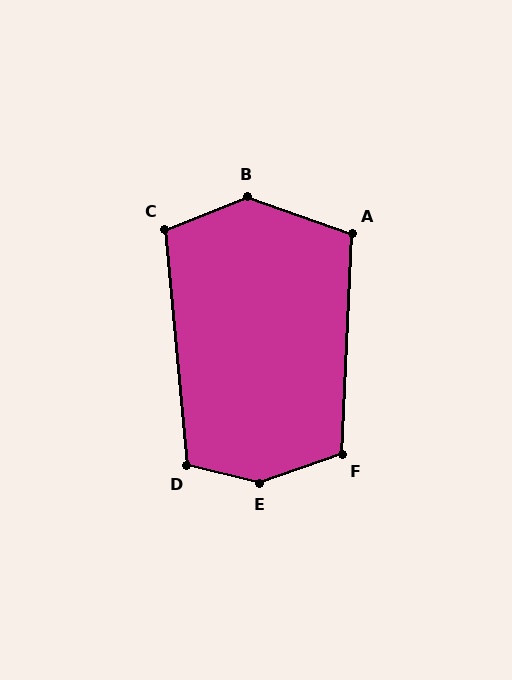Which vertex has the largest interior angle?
E, at approximately 147 degrees.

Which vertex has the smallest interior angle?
C, at approximately 106 degrees.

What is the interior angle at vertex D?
Approximately 109 degrees (obtuse).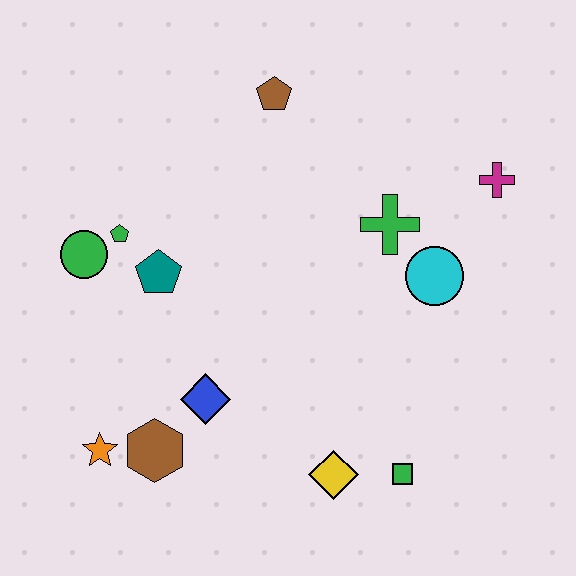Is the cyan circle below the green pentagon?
Yes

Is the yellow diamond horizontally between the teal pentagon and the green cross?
Yes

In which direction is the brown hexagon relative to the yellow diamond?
The brown hexagon is to the left of the yellow diamond.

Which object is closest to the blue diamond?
The brown hexagon is closest to the blue diamond.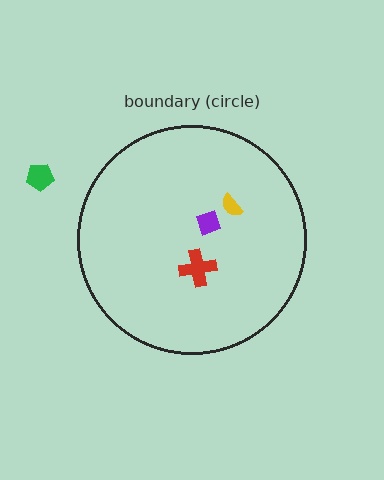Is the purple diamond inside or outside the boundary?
Inside.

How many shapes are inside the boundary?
3 inside, 1 outside.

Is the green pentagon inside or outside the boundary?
Outside.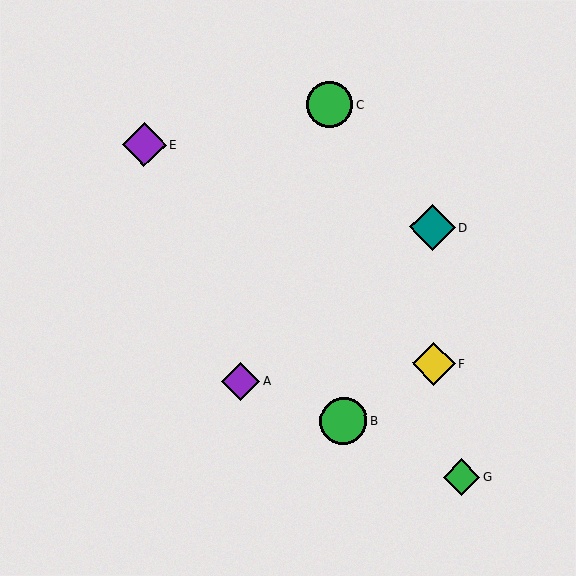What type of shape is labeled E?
Shape E is a purple diamond.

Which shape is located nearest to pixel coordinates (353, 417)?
The green circle (labeled B) at (344, 421) is nearest to that location.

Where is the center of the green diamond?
The center of the green diamond is at (462, 477).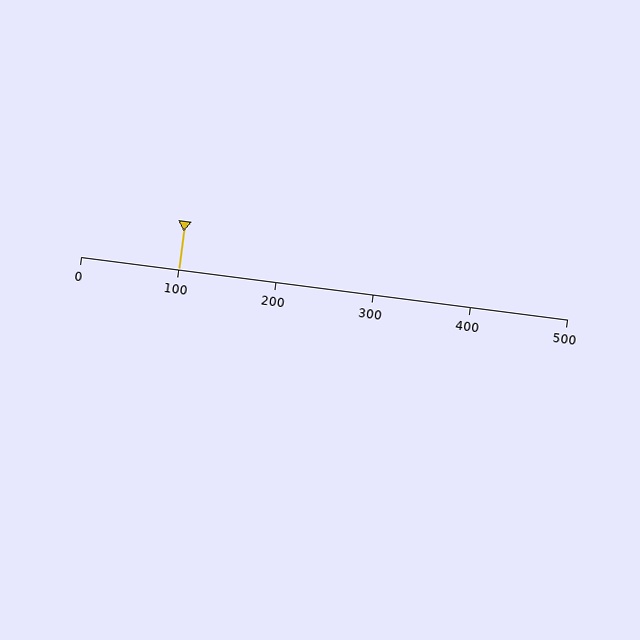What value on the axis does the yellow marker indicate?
The marker indicates approximately 100.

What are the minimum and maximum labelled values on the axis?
The axis runs from 0 to 500.